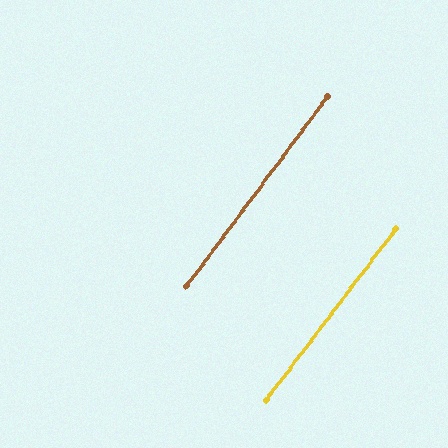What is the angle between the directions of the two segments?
Approximately 0 degrees.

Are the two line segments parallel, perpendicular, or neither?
Parallel — their directions differ by only 0.4°.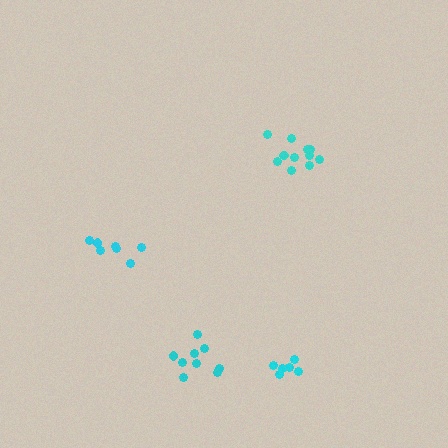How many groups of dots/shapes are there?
There are 4 groups.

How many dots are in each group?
Group 1: 8 dots, Group 2: 9 dots, Group 3: 11 dots, Group 4: 6 dots (34 total).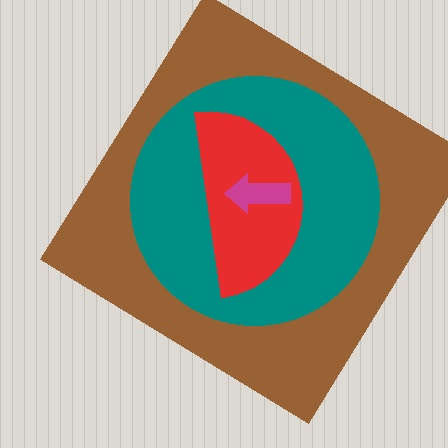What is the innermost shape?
The magenta arrow.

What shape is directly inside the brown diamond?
The teal circle.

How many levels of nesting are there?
4.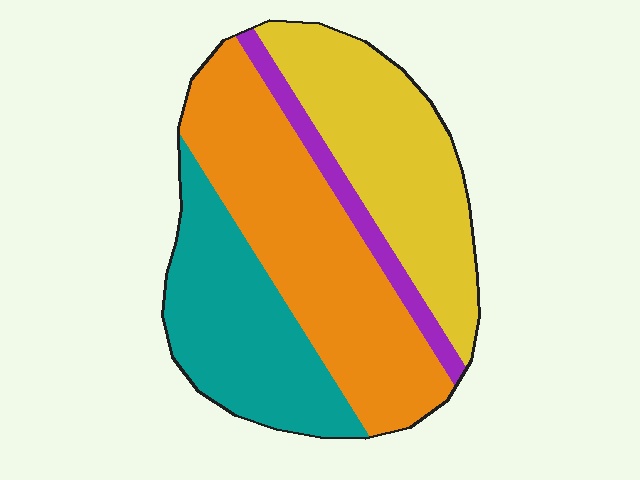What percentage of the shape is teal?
Teal covers 26% of the shape.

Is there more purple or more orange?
Orange.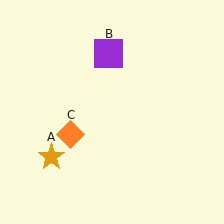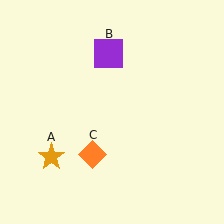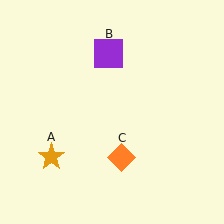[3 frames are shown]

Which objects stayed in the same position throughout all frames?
Orange star (object A) and purple square (object B) remained stationary.